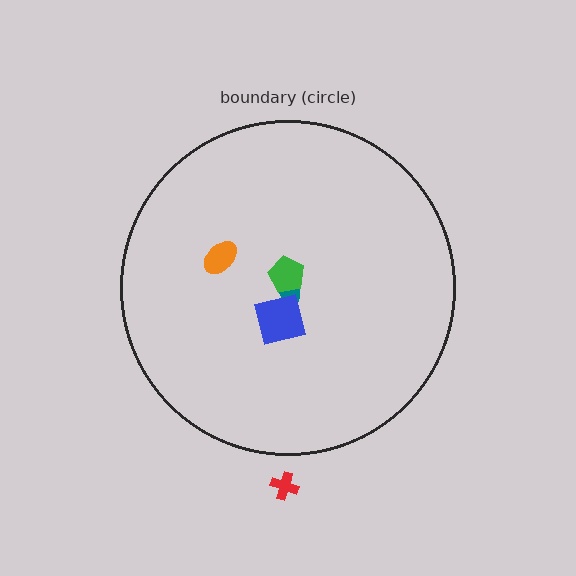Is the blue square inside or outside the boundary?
Inside.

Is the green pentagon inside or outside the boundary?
Inside.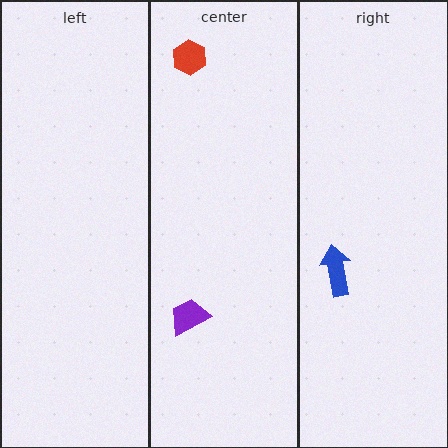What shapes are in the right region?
The blue arrow.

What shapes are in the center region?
The purple trapezoid, the red hexagon.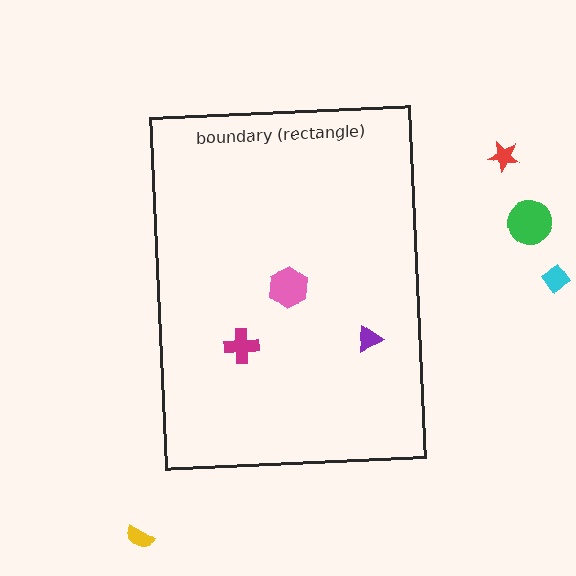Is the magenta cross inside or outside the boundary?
Inside.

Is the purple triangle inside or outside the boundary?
Inside.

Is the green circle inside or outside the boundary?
Outside.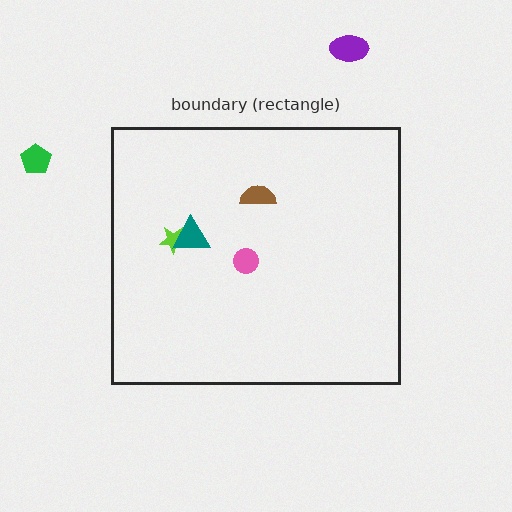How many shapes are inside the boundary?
4 inside, 2 outside.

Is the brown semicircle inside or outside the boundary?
Inside.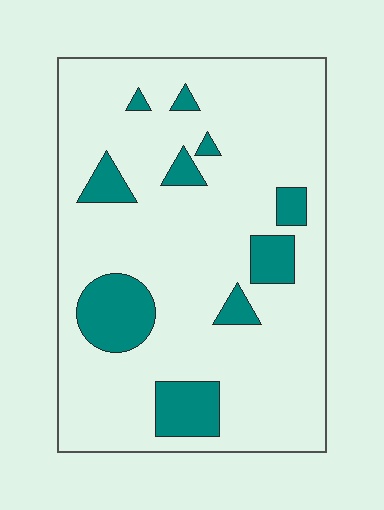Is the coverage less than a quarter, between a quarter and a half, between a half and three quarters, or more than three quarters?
Less than a quarter.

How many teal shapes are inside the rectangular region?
10.